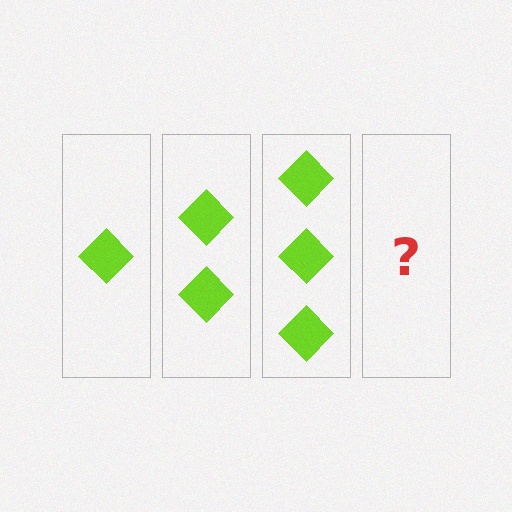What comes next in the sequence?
The next element should be 4 diamonds.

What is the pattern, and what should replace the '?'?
The pattern is that each step adds one more diamond. The '?' should be 4 diamonds.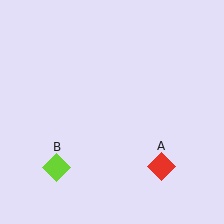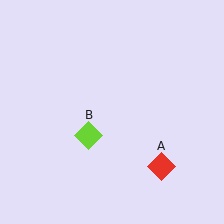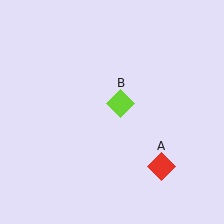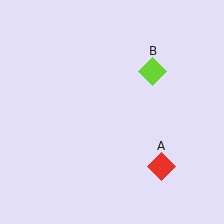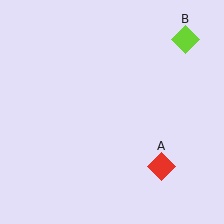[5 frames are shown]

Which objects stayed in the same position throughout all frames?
Red diamond (object A) remained stationary.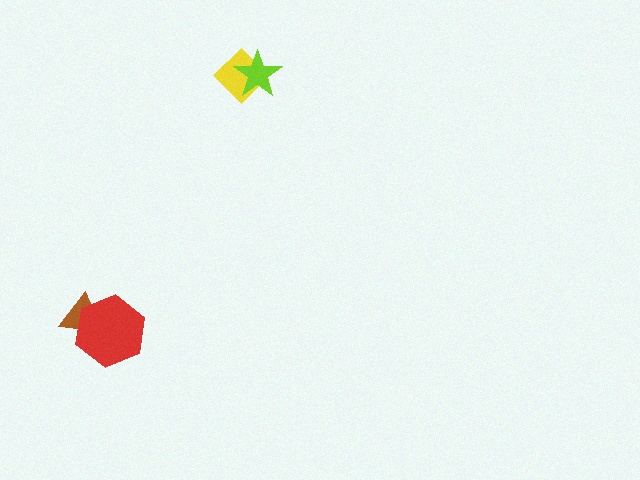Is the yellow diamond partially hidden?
Yes, it is partially covered by another shape.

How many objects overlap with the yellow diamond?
1 object overlaps with the yellow diamond.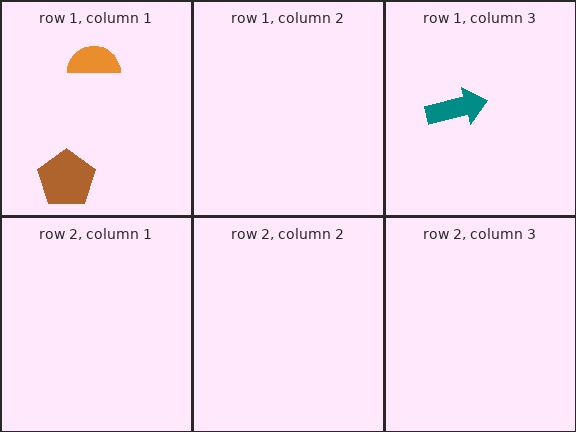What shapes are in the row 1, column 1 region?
The brown pentagon, the orange semicircle.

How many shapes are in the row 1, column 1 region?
2.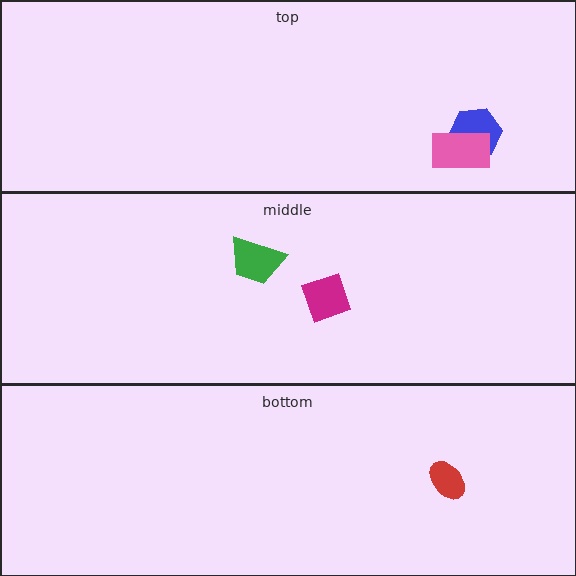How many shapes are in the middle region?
2.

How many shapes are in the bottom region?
1.